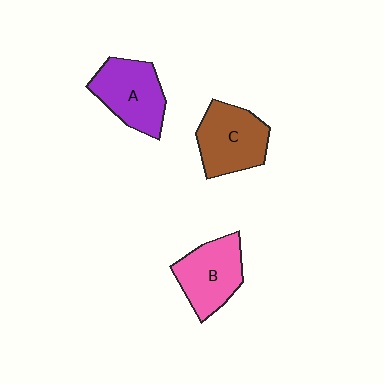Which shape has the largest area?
Shape C (brown).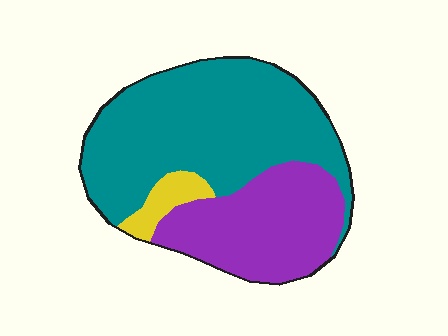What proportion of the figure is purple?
Purple covers about 35% of the figure.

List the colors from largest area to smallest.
From largest to smallest: teal, purple, yellow.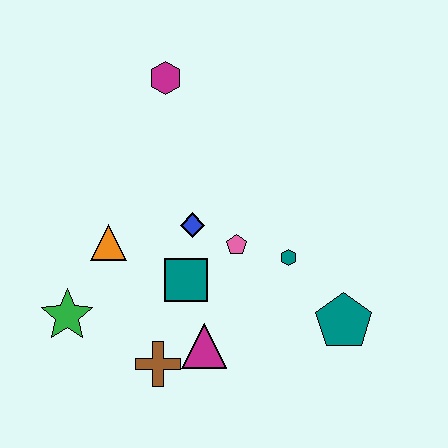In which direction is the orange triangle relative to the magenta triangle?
The orange triangle is above the magenta triangle.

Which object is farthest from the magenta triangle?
The magenta hexagon is farthest from the magenta triangle.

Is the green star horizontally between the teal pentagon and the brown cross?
No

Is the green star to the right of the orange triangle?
No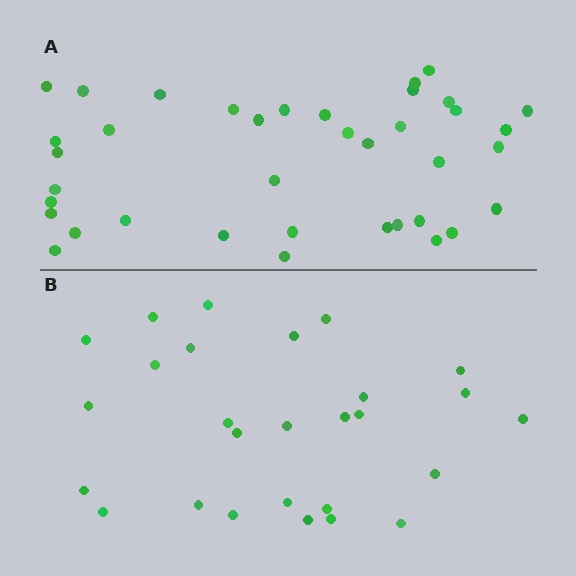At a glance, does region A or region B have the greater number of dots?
Region A (the top region) has more dots.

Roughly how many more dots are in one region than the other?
Region A has roughly 12 or so more dots than region B.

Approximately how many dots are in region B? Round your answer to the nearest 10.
About 30 dots. (The exact count is 27, which rounds to 30.)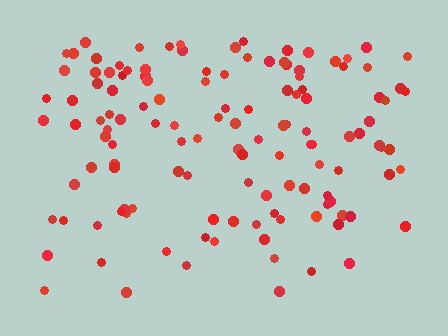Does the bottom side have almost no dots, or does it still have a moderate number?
Still a moderate number, just noticeably fewer than the top.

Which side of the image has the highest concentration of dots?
The top.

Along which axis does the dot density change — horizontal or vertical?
Vertical.